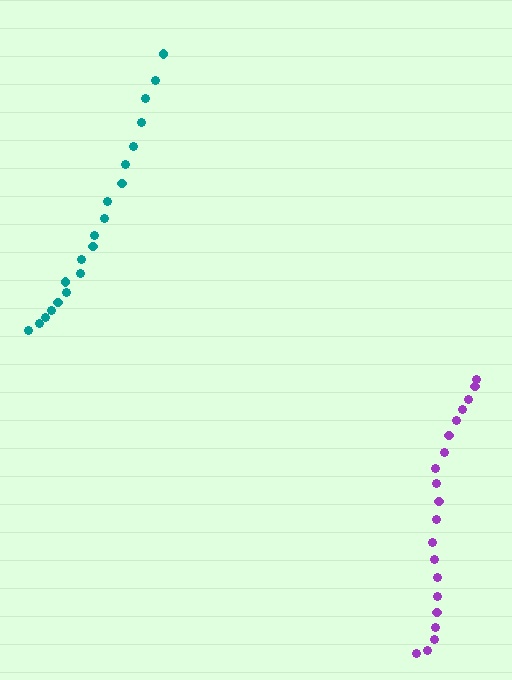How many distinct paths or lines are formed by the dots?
There are 2 distinct paths.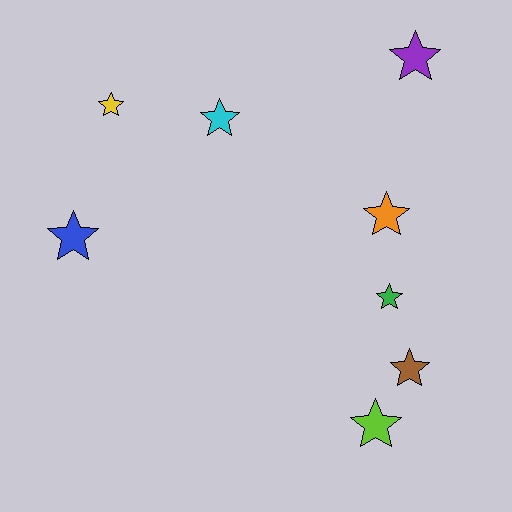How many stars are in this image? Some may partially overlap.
There are 8 stars.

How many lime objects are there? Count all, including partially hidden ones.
There is 1 lime object.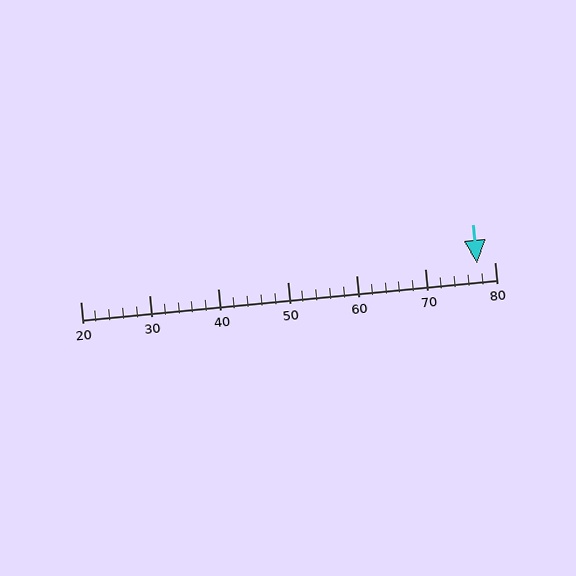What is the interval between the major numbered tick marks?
The major tick marks are spaced 10 units apart.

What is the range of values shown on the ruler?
The ruler shows values from 20 to 80.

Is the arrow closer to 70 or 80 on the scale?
The arrow is closer to 80.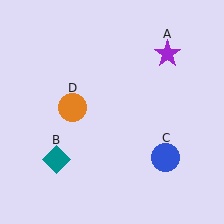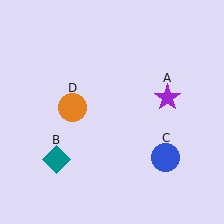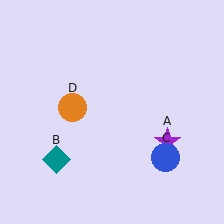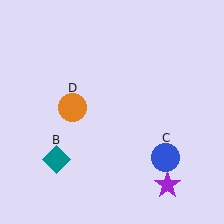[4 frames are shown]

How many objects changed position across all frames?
1 object changed position: purple star (object A).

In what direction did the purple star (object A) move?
The purple star (object A) moved down.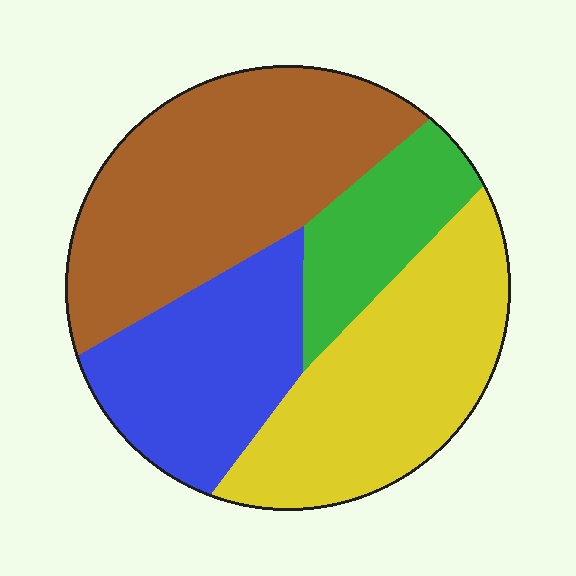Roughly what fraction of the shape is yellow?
Yellow covers 30% of the shape.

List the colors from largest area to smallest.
From largest to smallest: brown, yellow, blue, green.